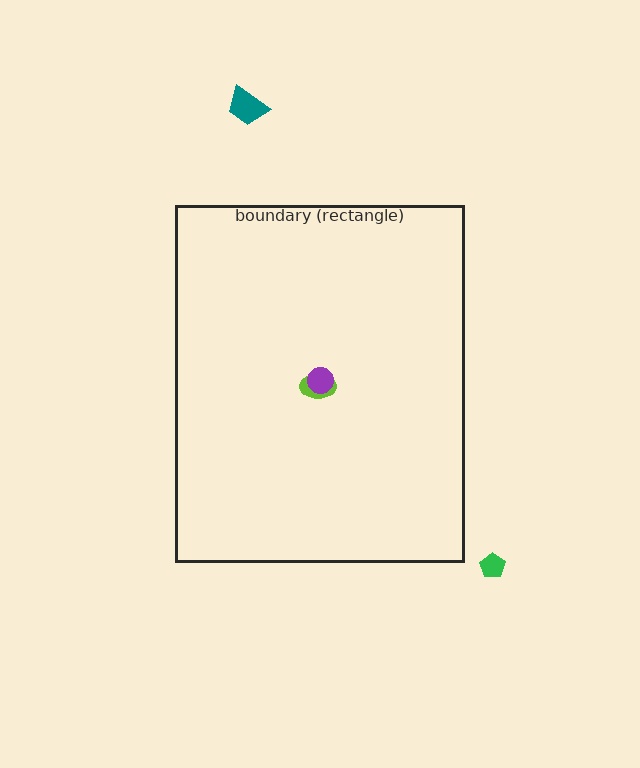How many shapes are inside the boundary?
2 inside, 2 outside.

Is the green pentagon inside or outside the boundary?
Outside.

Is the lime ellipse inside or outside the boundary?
Inside.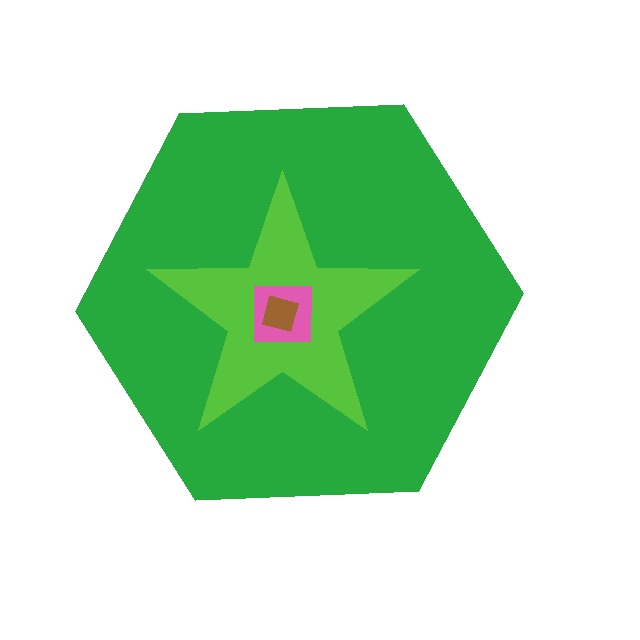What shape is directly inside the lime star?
The pink square.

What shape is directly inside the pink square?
The brown square.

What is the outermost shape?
The green hexagon.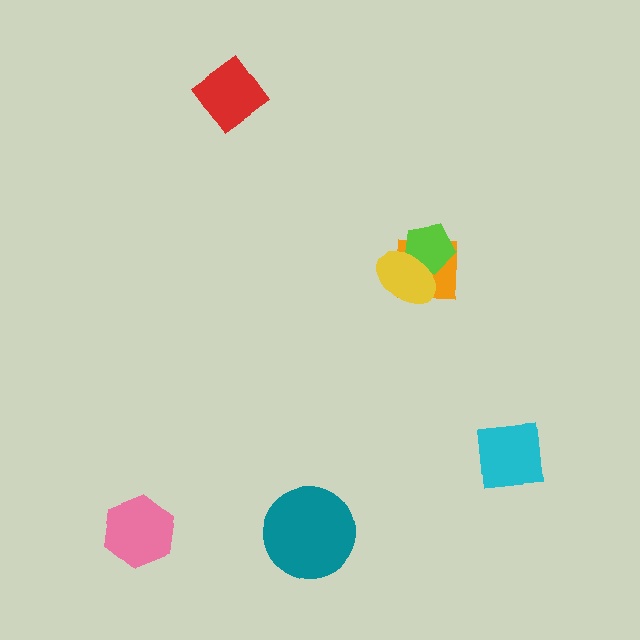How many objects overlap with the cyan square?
0 objects overlap with the cyan square.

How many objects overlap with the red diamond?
0 objects overlap with the red diamond.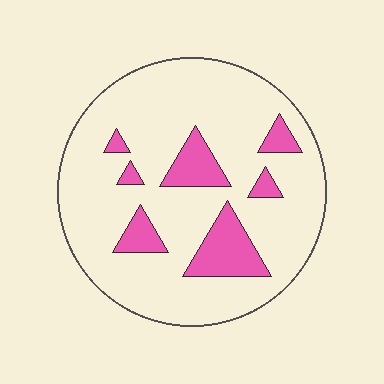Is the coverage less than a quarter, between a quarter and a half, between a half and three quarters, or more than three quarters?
Less than a quarter.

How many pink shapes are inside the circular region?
7.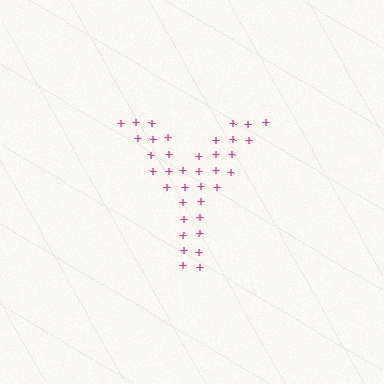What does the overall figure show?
The overall figure shows the letter Y.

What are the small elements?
The small elements are plus signs.